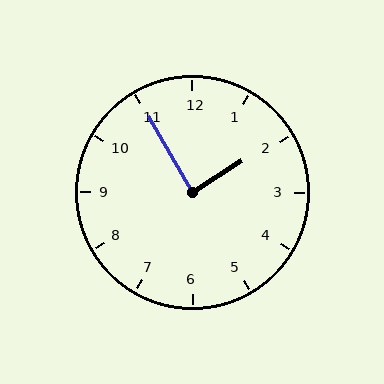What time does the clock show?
1:55.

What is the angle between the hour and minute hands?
Approximately 88 degrees.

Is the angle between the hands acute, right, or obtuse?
It is right.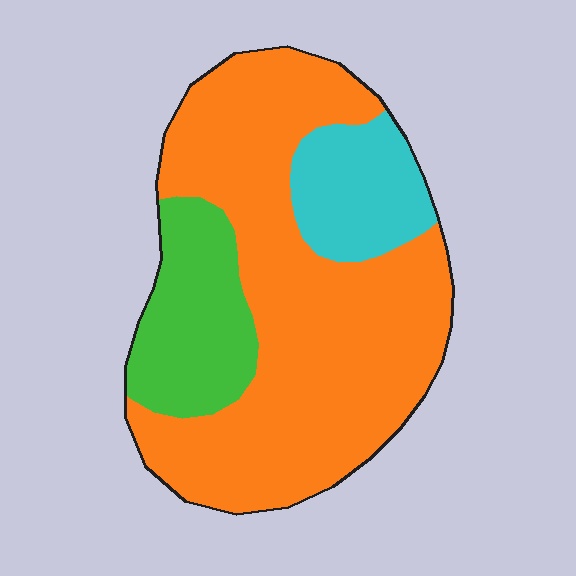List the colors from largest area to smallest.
From largest to smallest: orange, green, cyan.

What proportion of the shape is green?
Green takes up about one sixth (1/6) of the shape.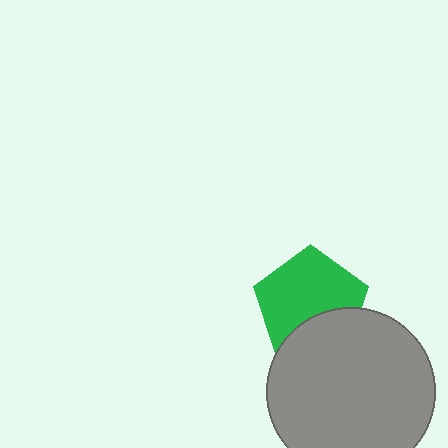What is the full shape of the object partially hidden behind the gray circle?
The partially hidden object is a green pentagon.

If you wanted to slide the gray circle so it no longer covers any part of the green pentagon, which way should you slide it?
Slide it down — that is the most direct way to separate the two shapes.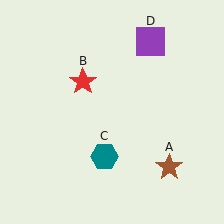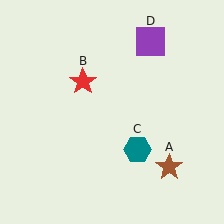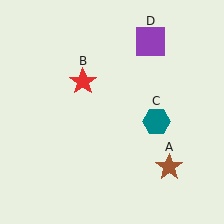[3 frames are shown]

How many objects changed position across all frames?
1 object changed position: teal hexagon (object C).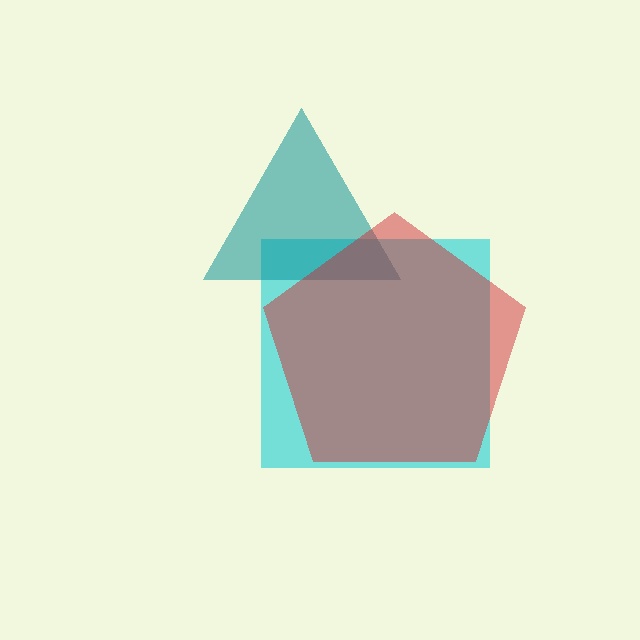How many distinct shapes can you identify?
There are 3 distinct shapes: a cyan square, a teal triangle, a red pentagon.